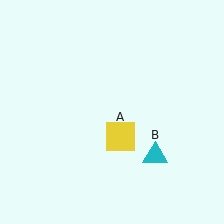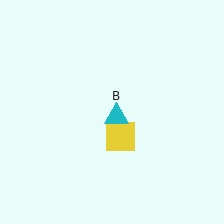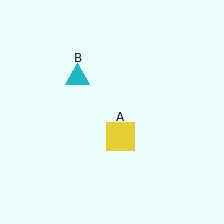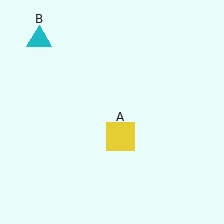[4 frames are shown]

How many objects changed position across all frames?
1 object changed position: cyan triangle (object B).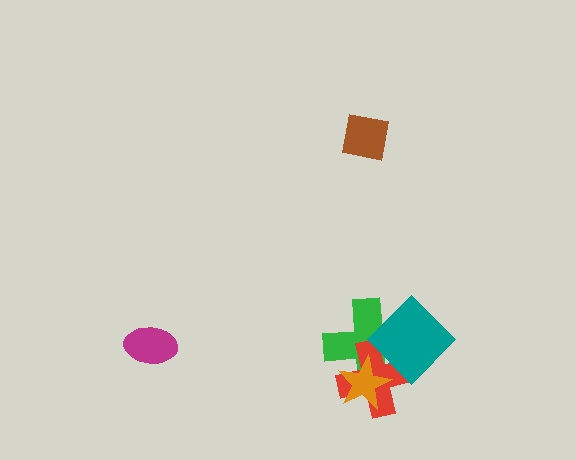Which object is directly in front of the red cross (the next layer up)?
The teal diamond is directly in front of the red cross.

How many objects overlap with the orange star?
3 objects overlap with the orange star.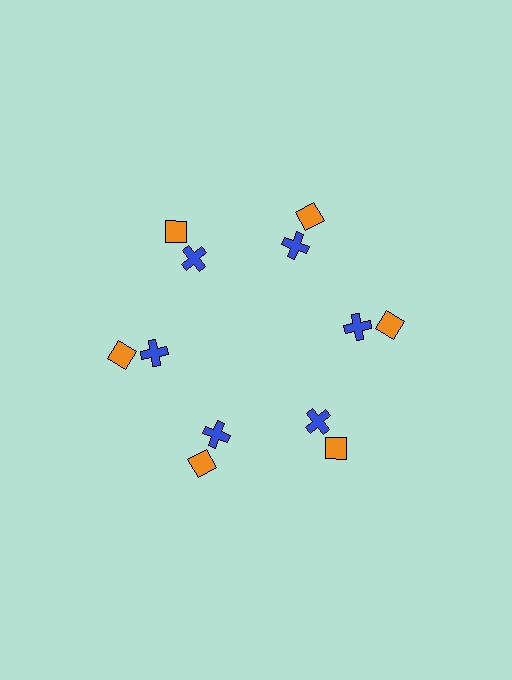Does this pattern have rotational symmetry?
Yes, this pattern has 6-fold rotational symmetry. It looks the same after rotating 60 degrees around the center.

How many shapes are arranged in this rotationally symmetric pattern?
There are 12 shapes, arranged in 6 groups of 2.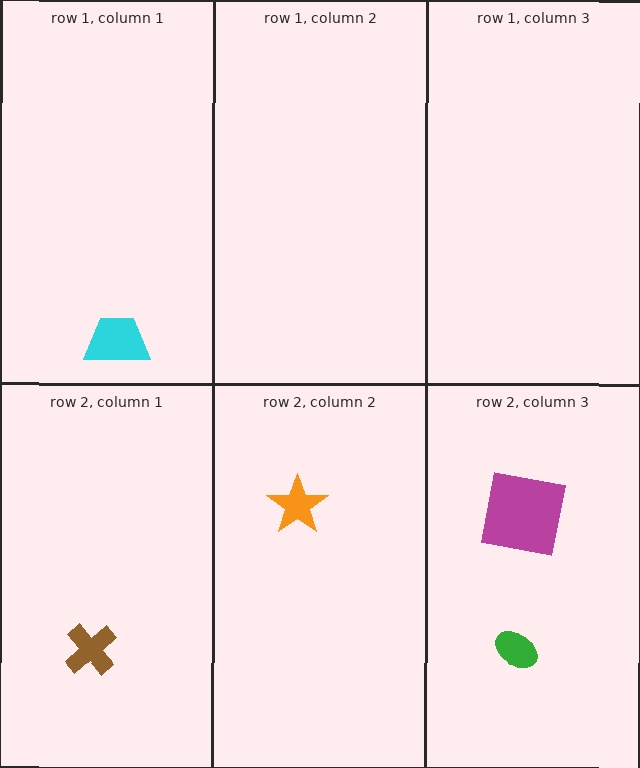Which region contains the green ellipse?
The row 2, column 3 region.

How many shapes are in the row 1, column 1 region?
1.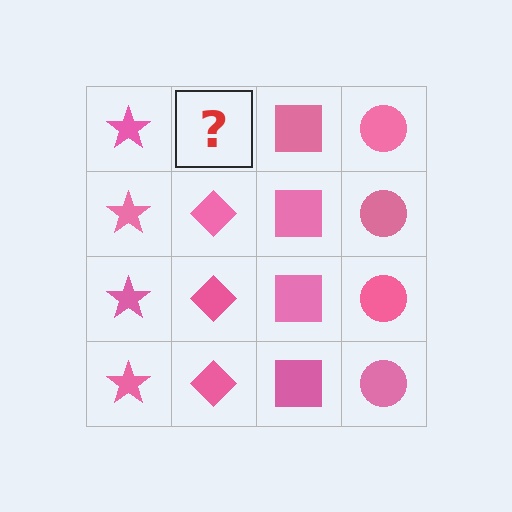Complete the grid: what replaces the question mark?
The question mark should be replaced with a pink diamond.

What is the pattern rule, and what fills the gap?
The rule is that each column has a consistent shape. The gap should be filled with a pink diamond.